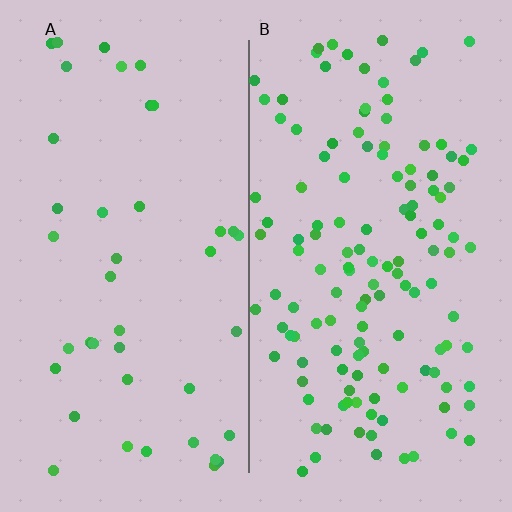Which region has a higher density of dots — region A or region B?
B (the right).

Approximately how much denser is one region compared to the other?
Approximately 3.1× — region B over region A.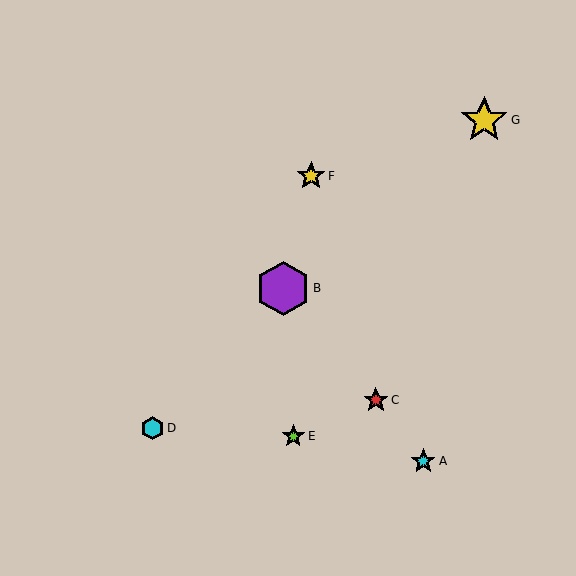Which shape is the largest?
The purple hexagon (labeled B) is the largest.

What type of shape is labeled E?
Shape E is a lime star.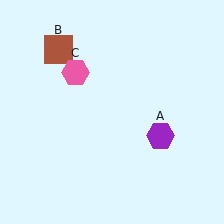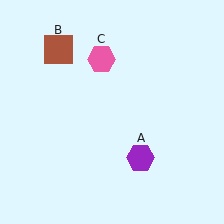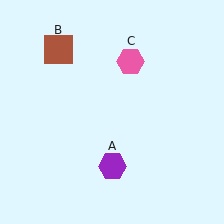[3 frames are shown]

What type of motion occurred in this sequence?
The purple hexagon (object A), pink hexagon (object C) rotated clockwise around the center of the scene.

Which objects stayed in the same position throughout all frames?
Brown square (object B) remained stationary.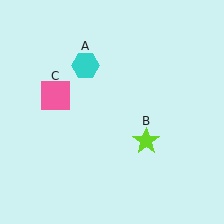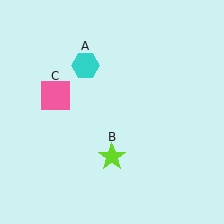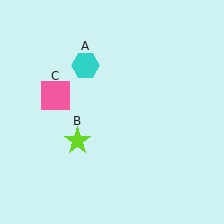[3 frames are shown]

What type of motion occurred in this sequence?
The lime star (object B) rotated clockwise around the center of the scene.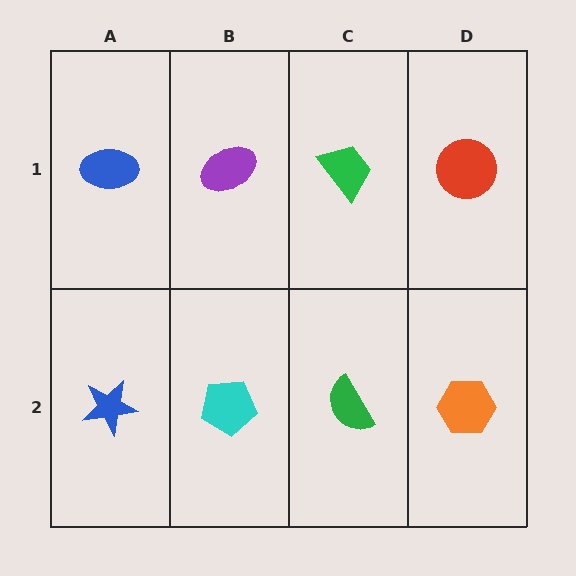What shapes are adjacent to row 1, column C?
A green semicircle (row 2, column C), a purple ellipse (row 1, column B), a red circle (row 1, column D).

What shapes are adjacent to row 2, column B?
A purple ellipse (row 1, column B), a blue star (row 2, column A), a green semicircle (row 2, column C).